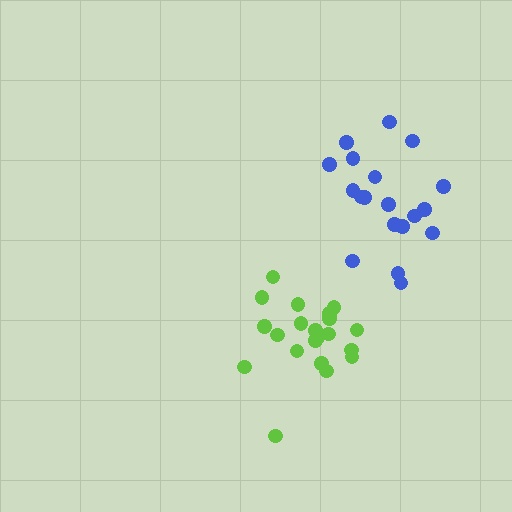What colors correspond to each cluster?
The clusters are colored: lime, blue.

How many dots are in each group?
Group 1: 21 dots, Group 2: 19 dots (40 total).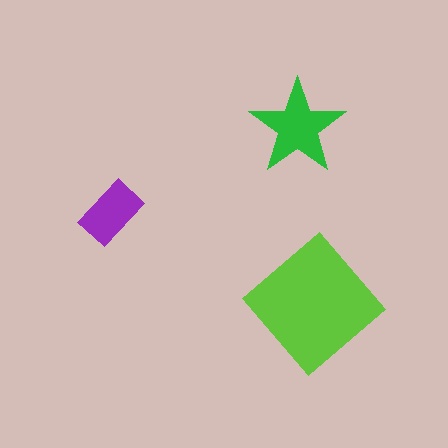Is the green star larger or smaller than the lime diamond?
Smaller.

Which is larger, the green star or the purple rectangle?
The green star.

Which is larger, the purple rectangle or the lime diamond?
The lime diamond.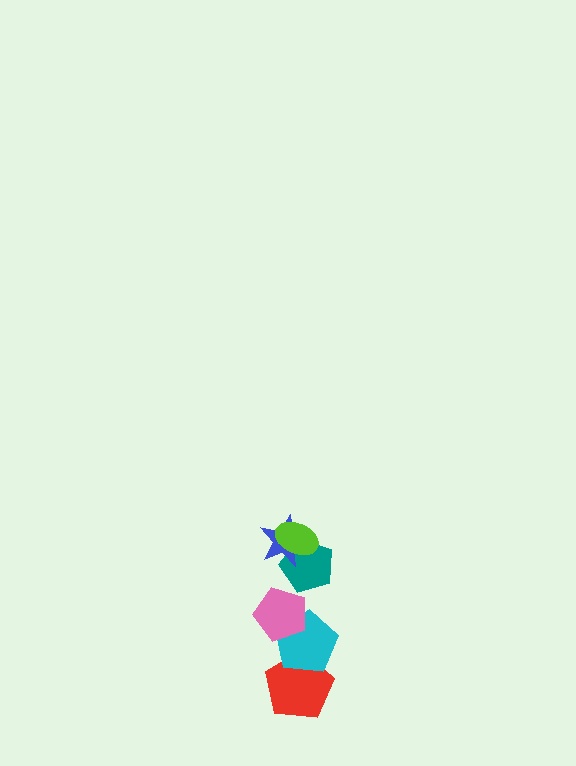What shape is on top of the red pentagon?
The cyan pentagon is on top of the red pentagon.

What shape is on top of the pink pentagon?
The teal pentagon is on top of the pink pentagon.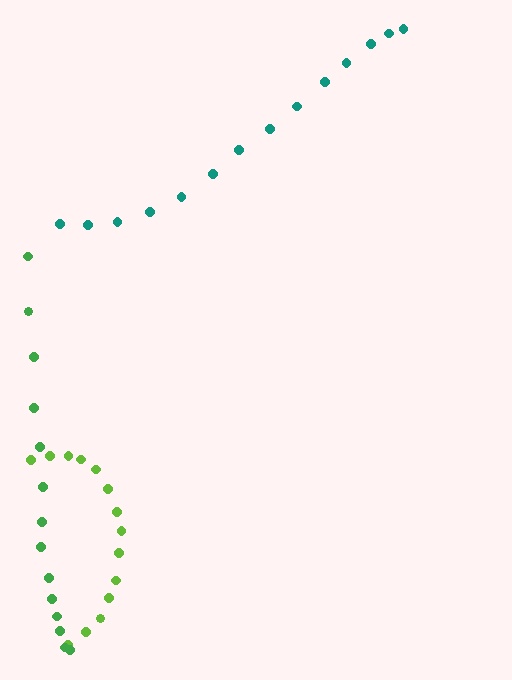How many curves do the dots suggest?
There are 3 distinct paths.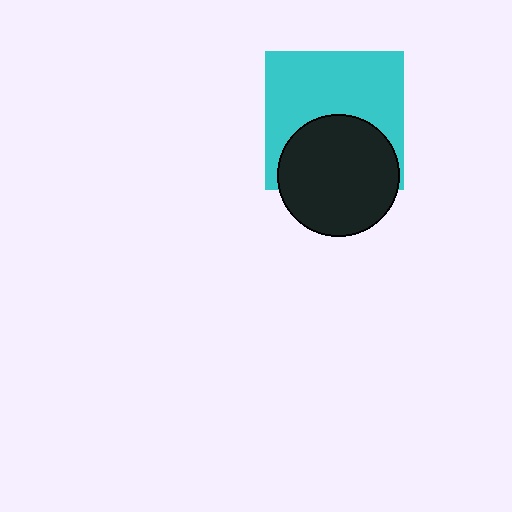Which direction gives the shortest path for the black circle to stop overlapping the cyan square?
Moving down gives the shortest separation.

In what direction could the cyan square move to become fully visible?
The cyan square could move up. That would shift it out from behind the black circle entirely.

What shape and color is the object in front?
The object in front is a black circle.